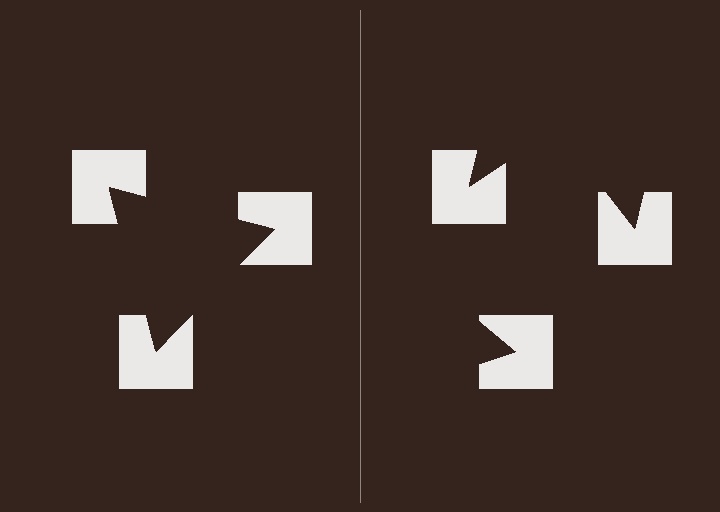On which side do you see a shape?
An illusory triangle appears on the left side. On the right side the wedge cuts are rotated, so no coherent shape forms.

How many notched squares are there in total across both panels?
6 — 3 on each side.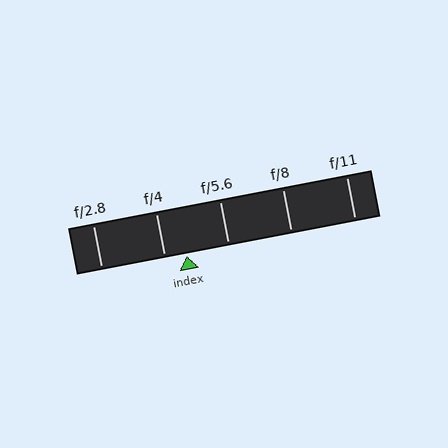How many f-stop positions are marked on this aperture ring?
There are 5 f-stop positions marked.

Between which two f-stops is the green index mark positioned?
The index mark is between f/4 and f/5.6.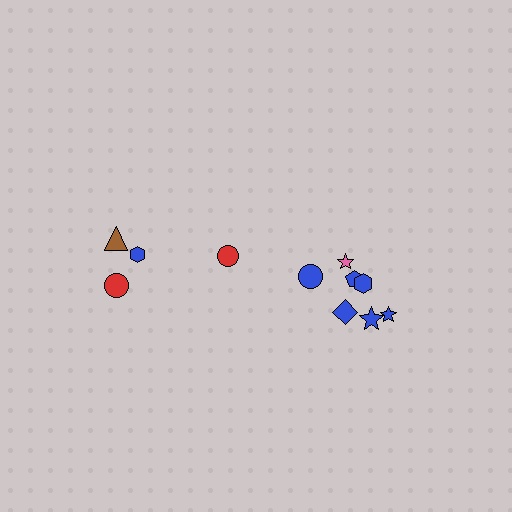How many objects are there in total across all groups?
There are 11 objects.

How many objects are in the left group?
There are 4 objects.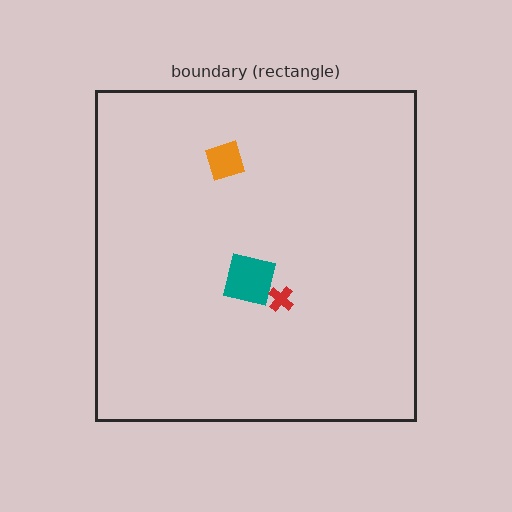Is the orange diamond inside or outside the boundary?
Inside.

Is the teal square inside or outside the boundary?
Inside.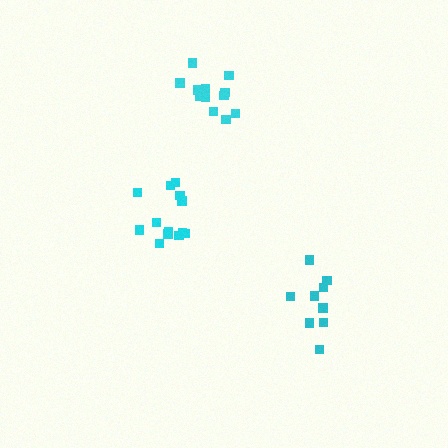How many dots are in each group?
Group 1: 12 dots, Group 2: 13 dots, Group 3: 9 dots (34 total).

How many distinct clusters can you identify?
There are 3 distinct clusters.